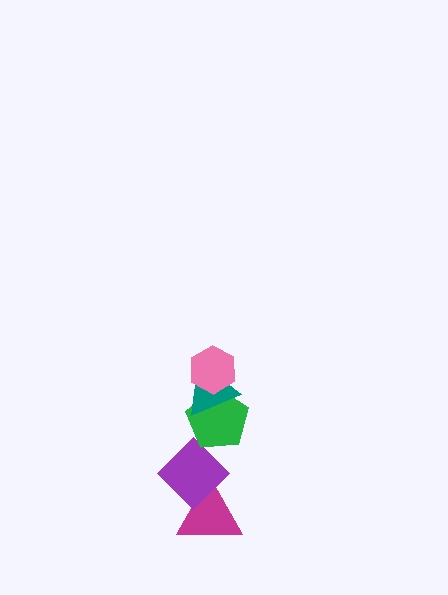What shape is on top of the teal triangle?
The pink hexagon is on top of the teal triangle.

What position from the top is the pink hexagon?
The pink hexagon is 1st from the top.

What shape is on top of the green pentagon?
The teal triangle is on top of the green pentagon.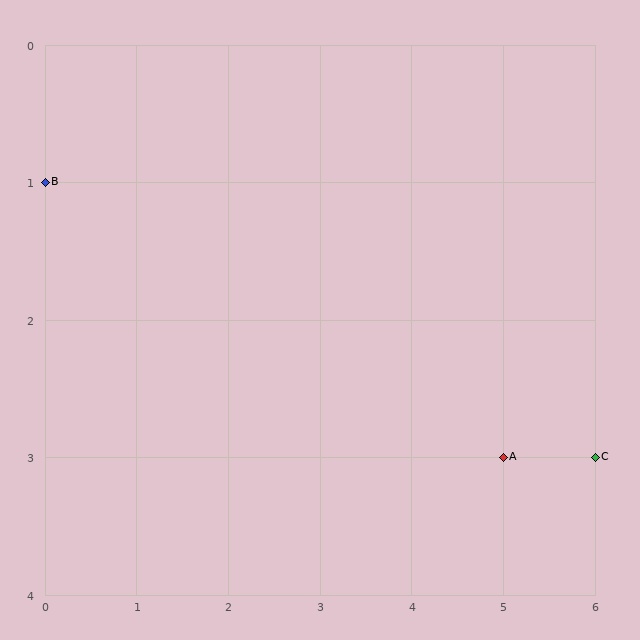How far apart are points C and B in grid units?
Points C and B are 6 columns and 2 rows apart (about 6.3 grid units diagonally).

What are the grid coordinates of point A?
Point A is at grid coordinates (5, 3).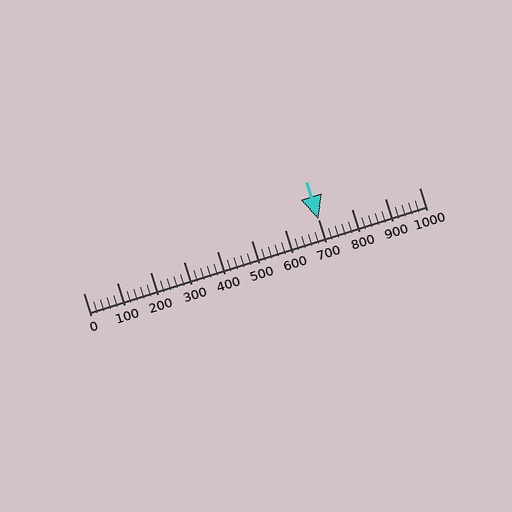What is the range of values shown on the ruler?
The ruler shows values from 0 to 1000.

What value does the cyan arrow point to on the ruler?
The cyan arrow points to approximately 700.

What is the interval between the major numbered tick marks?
The major tick marks are spaced 100 units apart.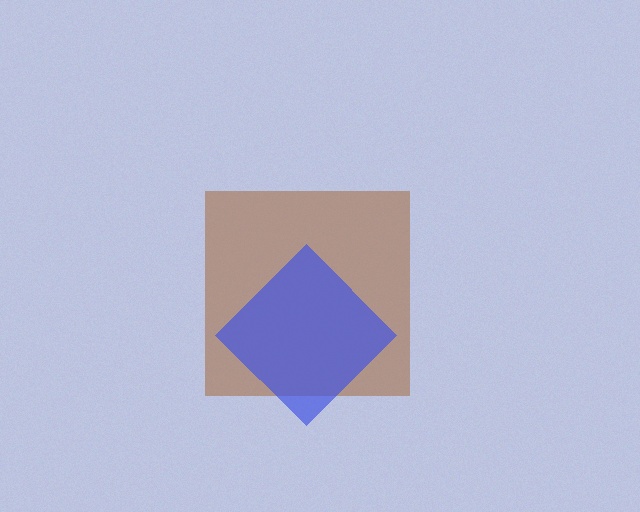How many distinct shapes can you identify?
There are 2 distinct shapes: a brown square, a blue diamond.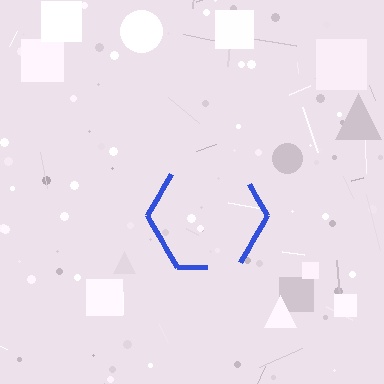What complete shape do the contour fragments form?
The contour fragments form a hexagon.